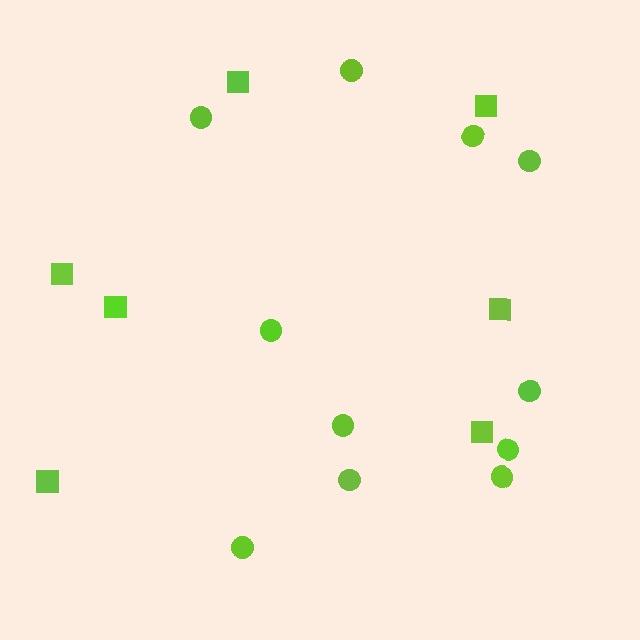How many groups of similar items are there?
There are 2 groups: one group of circles (11) and one group of squares (7).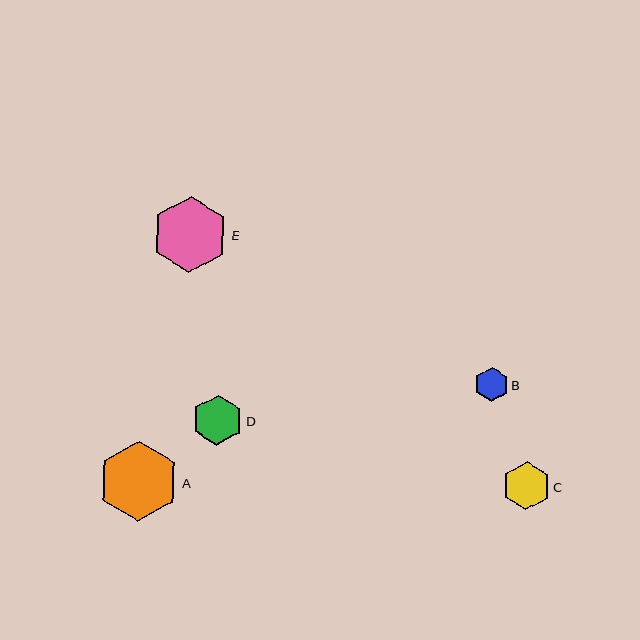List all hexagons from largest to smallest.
From largest to smallest: A, E, D, C, B.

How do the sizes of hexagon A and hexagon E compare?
Hexagon A and hexagon E are approximately the same size.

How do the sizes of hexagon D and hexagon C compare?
Hexagon D and hexagon C are approximately the same size.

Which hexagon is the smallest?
Hexagon B is the smallest with a size of approximately 34 pixels.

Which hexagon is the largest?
Hexagon A is the largest with a size of approximately 80 pixels.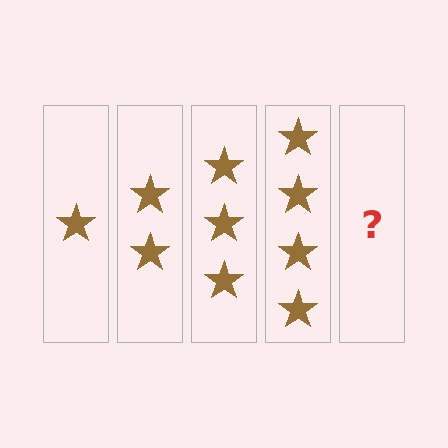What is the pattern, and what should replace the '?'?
The pattern is that each step adds one more star. The '?' should be 5 stars.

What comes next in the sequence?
The next element should be 5 stars.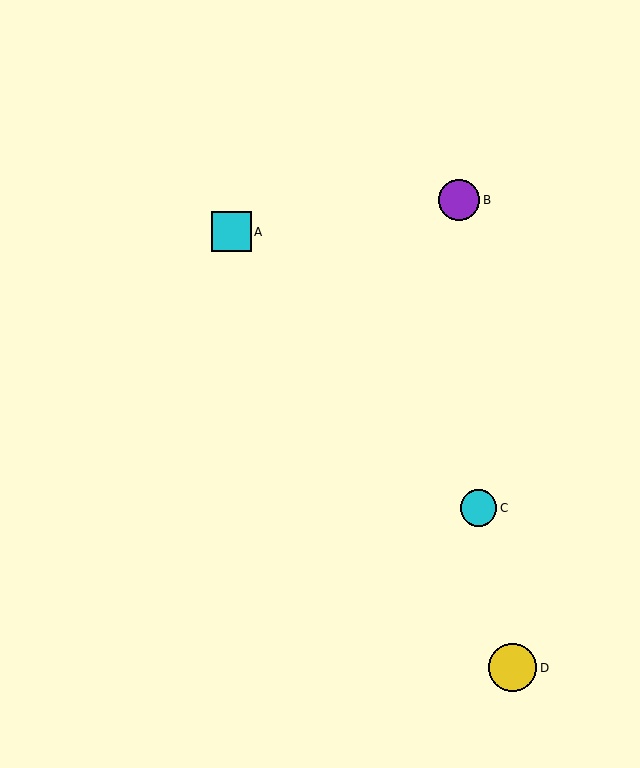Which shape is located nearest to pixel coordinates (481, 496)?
The cyan circle (labeled C) at (478, 508) is nearest to that location.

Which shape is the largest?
The yellow circle (labeled D) is the largest.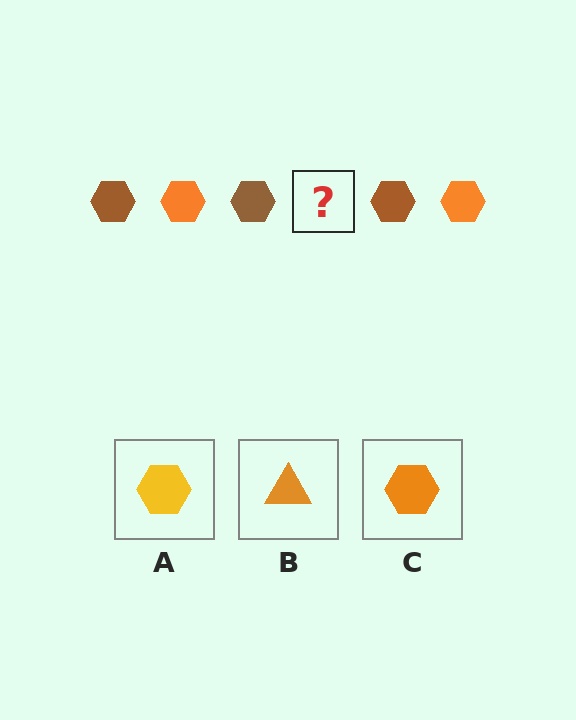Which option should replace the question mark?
Option C.